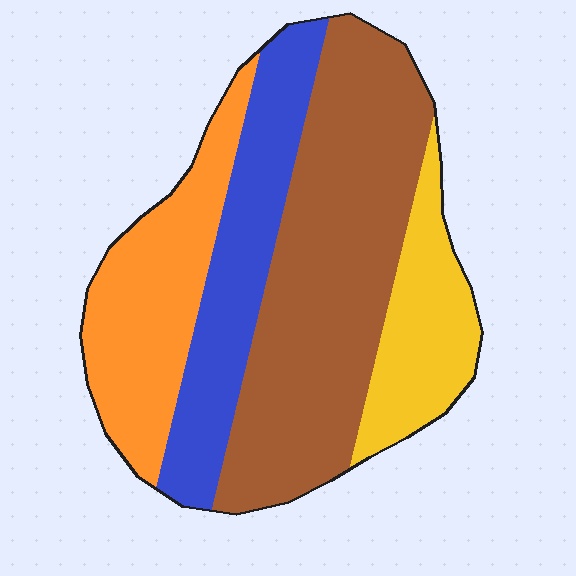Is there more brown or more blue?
Brown.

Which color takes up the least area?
Yellow, at roughly 15%.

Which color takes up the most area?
Brown, at roughly 40%.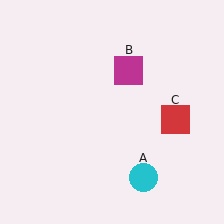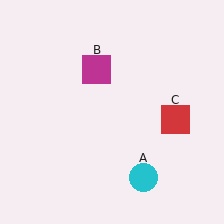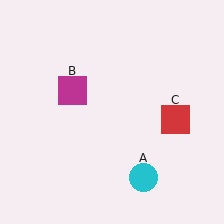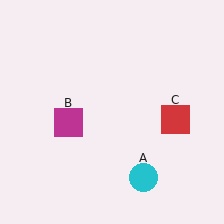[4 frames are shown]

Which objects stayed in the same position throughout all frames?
Cyan circle (object A) and red square (object C) remained stationary.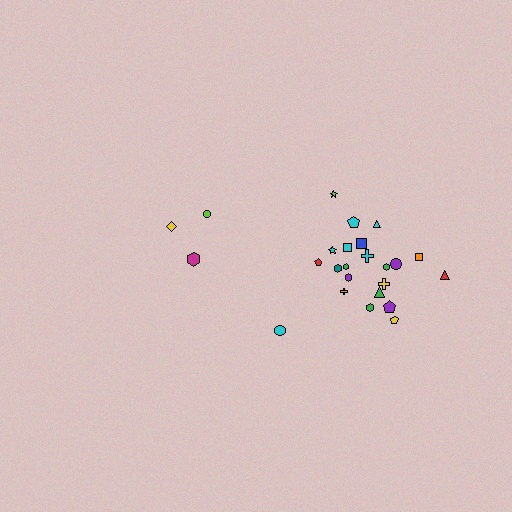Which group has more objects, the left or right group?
The right group.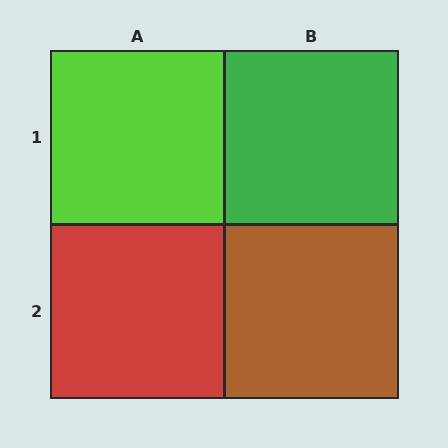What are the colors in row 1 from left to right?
Lime, green.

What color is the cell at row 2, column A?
Red.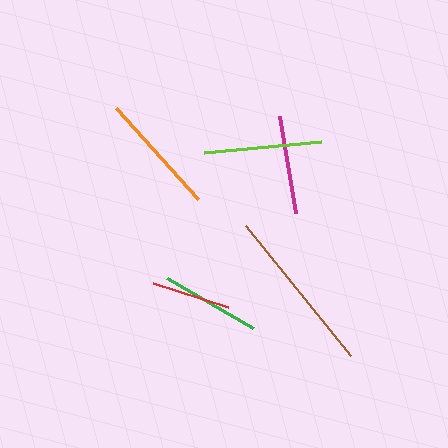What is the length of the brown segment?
The brown segment is approximately 167 pixels long.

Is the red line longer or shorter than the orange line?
The orange line is longer than the red line.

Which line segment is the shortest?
The red line is the shortest at approximately 80 pixels.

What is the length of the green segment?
The green segment is approximately 99 pixels long.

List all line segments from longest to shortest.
From longest to shortest: brown, orange, lime, green, magenta, red.